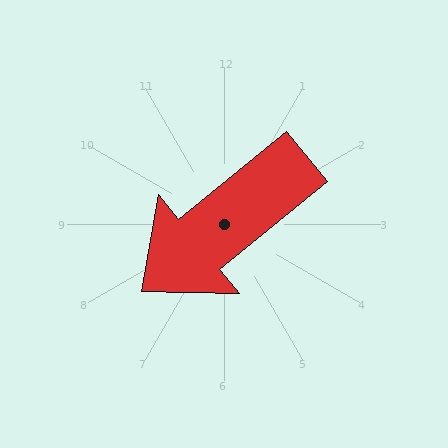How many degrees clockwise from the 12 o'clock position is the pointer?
Approximately 231 degrees.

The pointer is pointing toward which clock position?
Roughly 8 o'clock.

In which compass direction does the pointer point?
Southwest.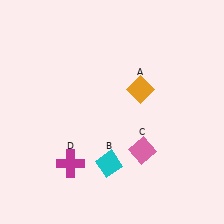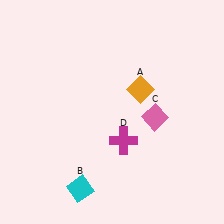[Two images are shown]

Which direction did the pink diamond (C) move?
The pink diamond (C) moved up.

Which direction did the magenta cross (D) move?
The magenta cross (D) moved right.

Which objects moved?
The objects that moved are: the cyan diamond (B), the pink diamond (C), the magenta cross (D).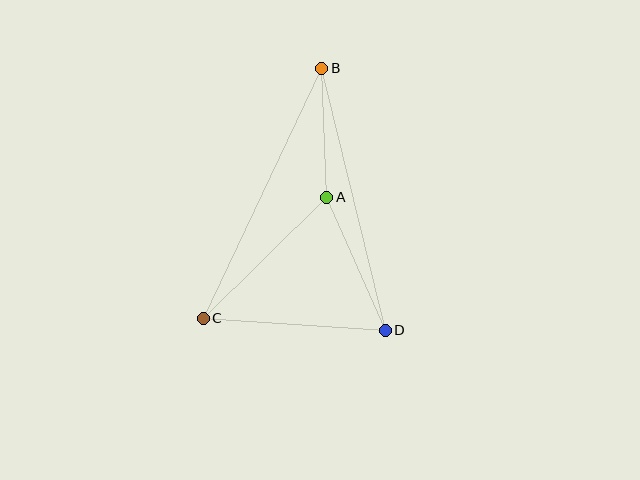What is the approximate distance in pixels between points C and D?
The distance between C and D is approximately 182 pixels.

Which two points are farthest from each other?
Points B and C are farthest from each other.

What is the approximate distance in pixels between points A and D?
The distance between A and D is approximately 146 pixels.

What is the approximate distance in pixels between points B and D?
The distance between B and D is approximately 270 pixels.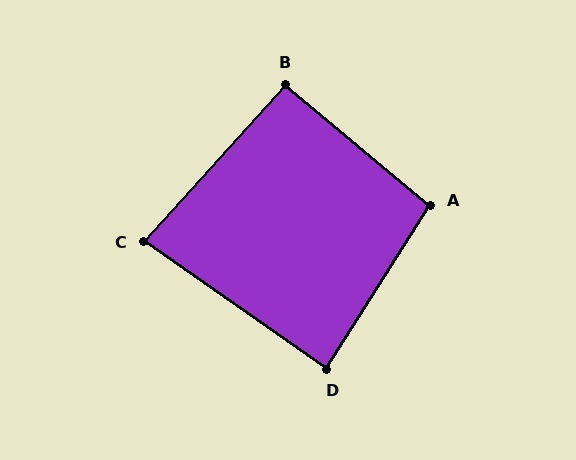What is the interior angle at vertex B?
Approximately 93 degrees (approximately right).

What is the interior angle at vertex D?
Approximately 87 degrees (approximately right).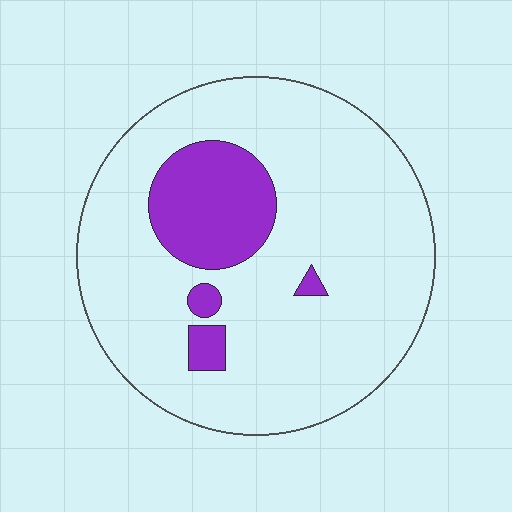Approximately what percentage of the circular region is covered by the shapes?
Approximately 15%.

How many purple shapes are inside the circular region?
4.